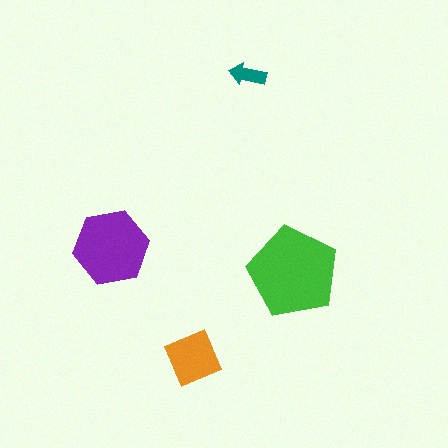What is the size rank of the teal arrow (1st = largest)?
4th.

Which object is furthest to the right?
The green pentagon is rightmost.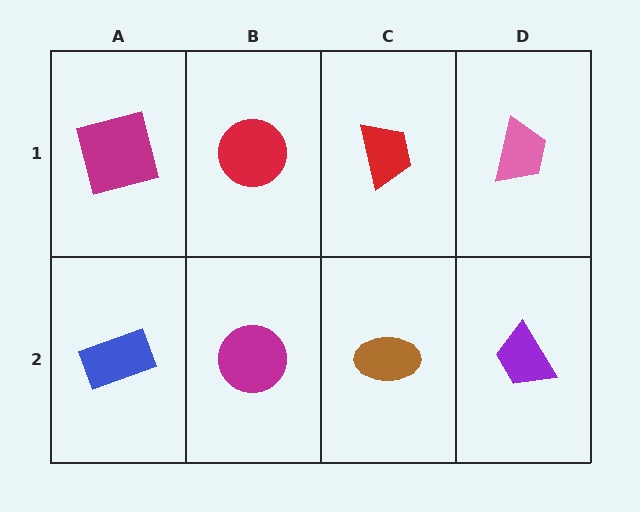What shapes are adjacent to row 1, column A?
A blue rectangle (row 2, column A), a red circle (row 1, column B).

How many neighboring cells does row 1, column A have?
2.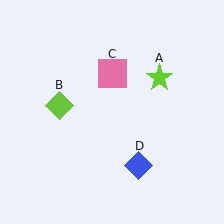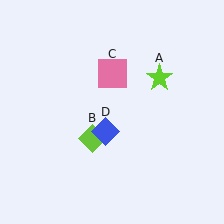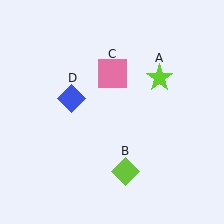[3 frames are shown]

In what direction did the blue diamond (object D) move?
The blue diamond (object D) moved up and to the left.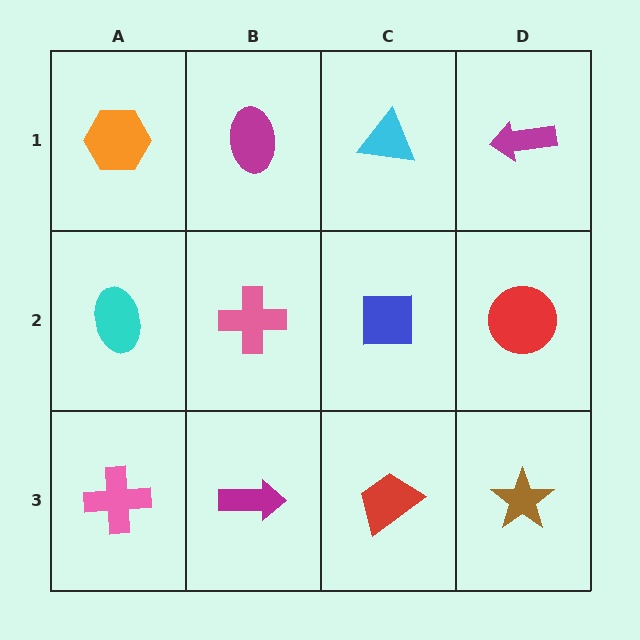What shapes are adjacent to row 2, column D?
A magenta arrow (row 1, column D), a brown star (row 3, column D), a blue square (row 2, column C).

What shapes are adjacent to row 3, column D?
A red circle (row 2, column D), a red trapezoid (row 3, column C).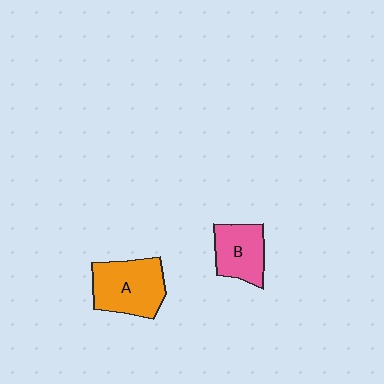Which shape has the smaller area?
Shape B (pink).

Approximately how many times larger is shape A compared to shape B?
Approximately 1.3 times.